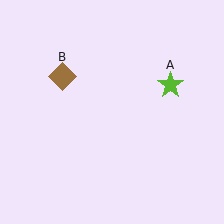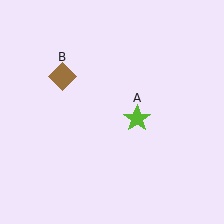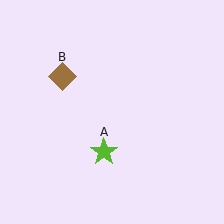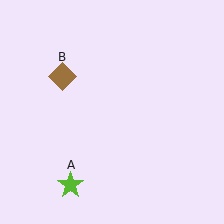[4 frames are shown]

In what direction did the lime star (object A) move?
The lime star (object A) moved down and to the left.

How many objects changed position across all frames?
1 object changed position: lime star (object A).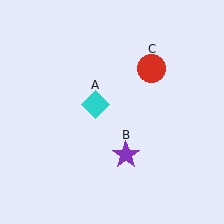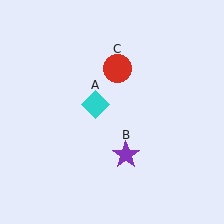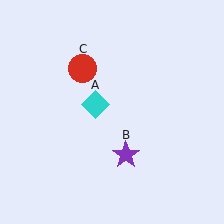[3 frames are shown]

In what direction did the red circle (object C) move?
The red circle (object C) moved left.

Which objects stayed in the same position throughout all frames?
Cyan diamond (object A) and purple star (object B) remained stationary.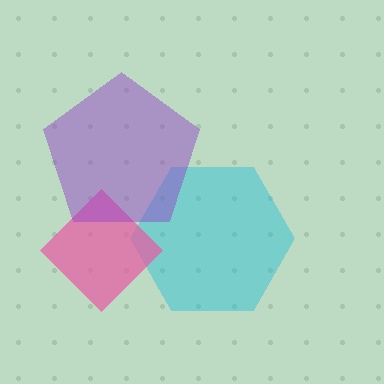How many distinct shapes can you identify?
There are 3 distinct shapes: a cyan hexagon, a pink diamond, a purple pentagon.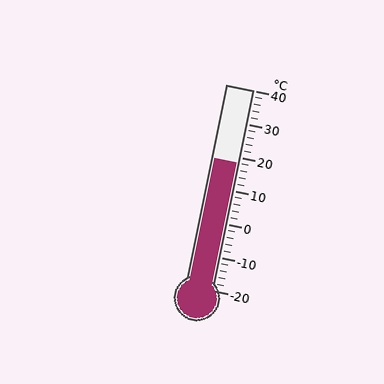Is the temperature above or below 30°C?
The temperature is below 30°C.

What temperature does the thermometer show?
The thermometer shows approximately 18°C.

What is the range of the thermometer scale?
The thermometer scale ranges from -20°C to 40°C.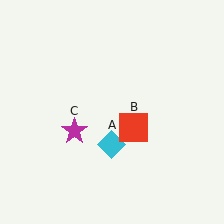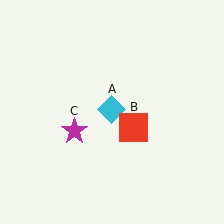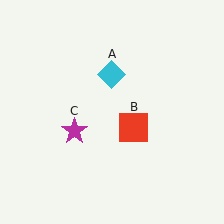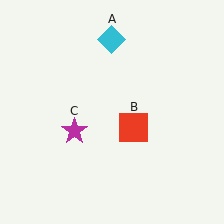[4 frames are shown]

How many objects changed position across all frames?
1 object changed position: cyan diamond (object A).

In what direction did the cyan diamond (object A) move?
The cyan diamond (object A) moved up.